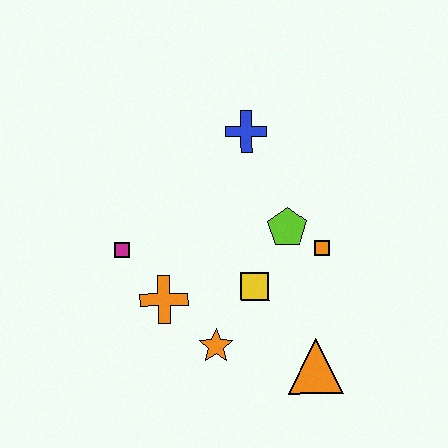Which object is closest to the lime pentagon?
The orange square is closest to the lime pentagon.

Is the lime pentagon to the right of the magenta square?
Yes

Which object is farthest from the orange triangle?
The blue cross is farthest from the orange triangle.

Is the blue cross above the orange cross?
Yes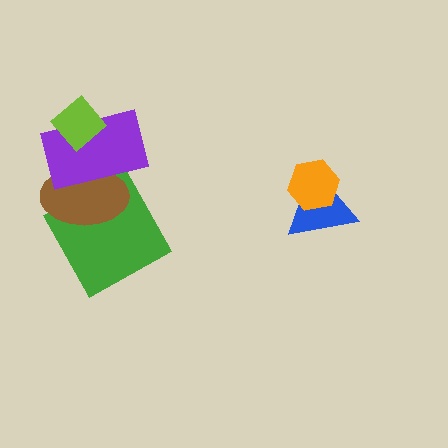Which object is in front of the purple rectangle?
The lime diamond is in front of the purple rectangle.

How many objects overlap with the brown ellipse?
2 objects overlap with the brown ellipse.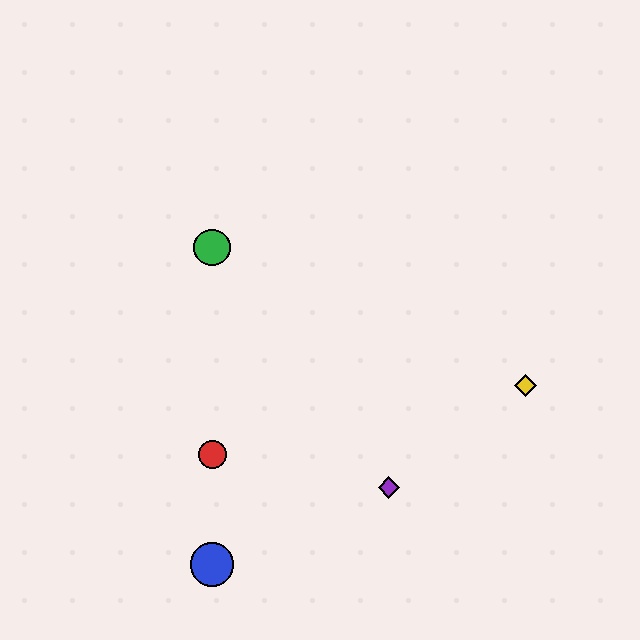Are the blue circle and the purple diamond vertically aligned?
No, the blue circle is at x≈212 and the purple diamond is at x≈389.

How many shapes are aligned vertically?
3 shapes (the red circle, the blue circle, the green circle) are aligned vertically.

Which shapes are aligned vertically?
The red circle, the blue circle, the green circle are aligned vertically.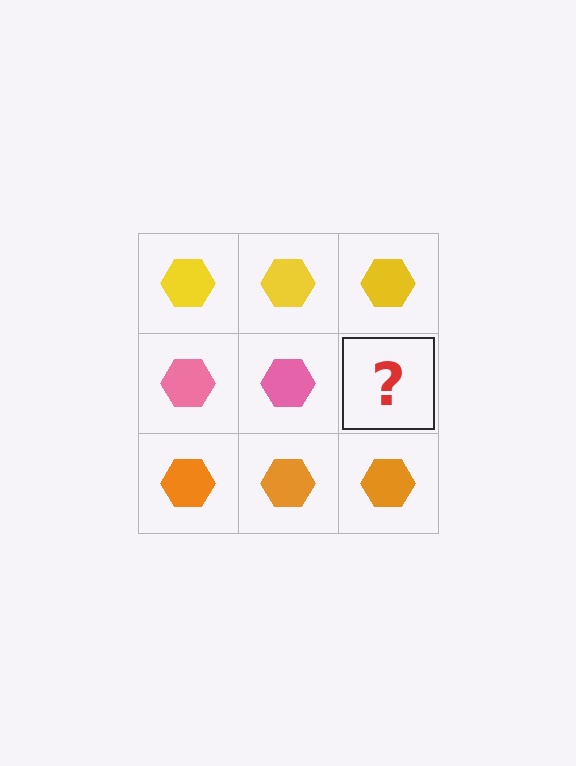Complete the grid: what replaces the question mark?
The question mark should be replaced with a pink hexagon.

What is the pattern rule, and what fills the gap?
The rule is that each row has a consistent color. The gap should be filled with a pink hexagon.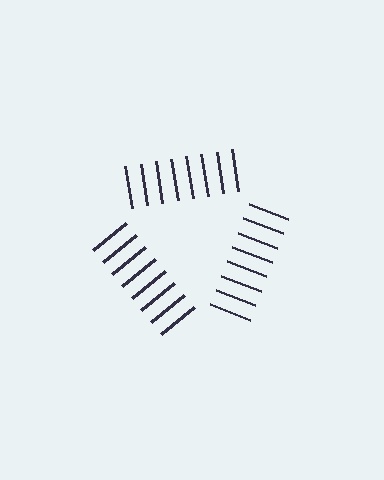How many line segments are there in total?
24 — 8 along each of the 3 edges.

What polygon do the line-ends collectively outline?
An illusory triangle — the line segments terminate on its edges but no continuous stroke is drawn.